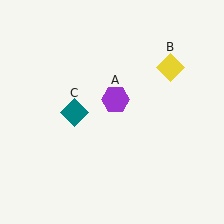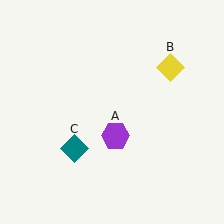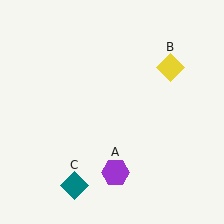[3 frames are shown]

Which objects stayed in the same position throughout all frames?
Yellow diamond (object B) remained stationary.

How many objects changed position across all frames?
2 objects changed position: purple hexagon (object A), teal diamond (object C).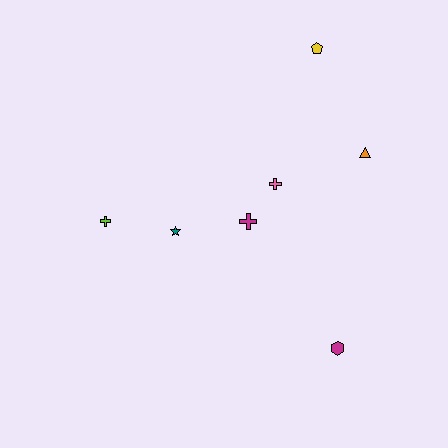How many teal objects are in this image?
There is 1 teal object.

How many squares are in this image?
There are no squares.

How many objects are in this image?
There are 7 objects.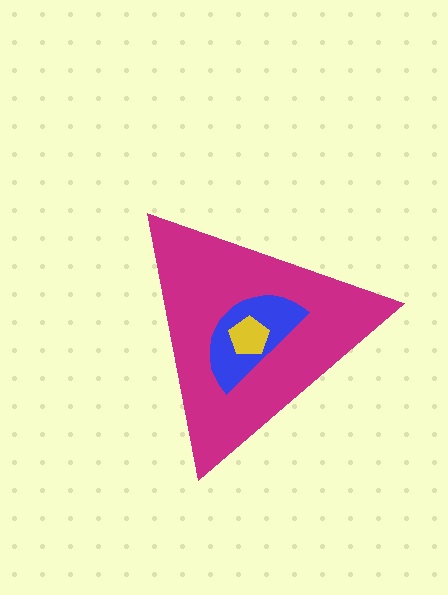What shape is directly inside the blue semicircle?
The yellow pentagon.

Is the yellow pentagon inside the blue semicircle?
Yes.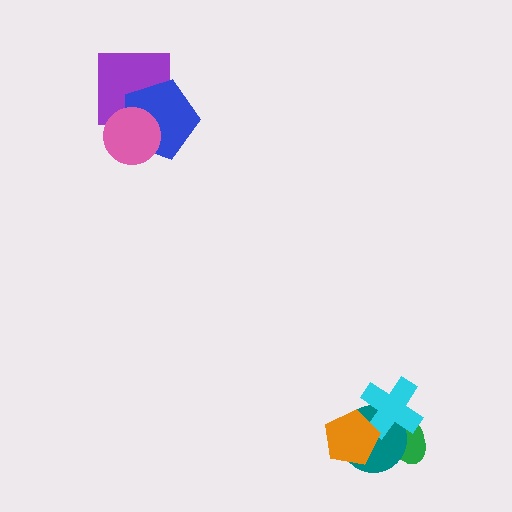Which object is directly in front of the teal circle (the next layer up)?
The cyan cross is directly in front of the teal circle.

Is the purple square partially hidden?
Yes, it is partially covered by another shape.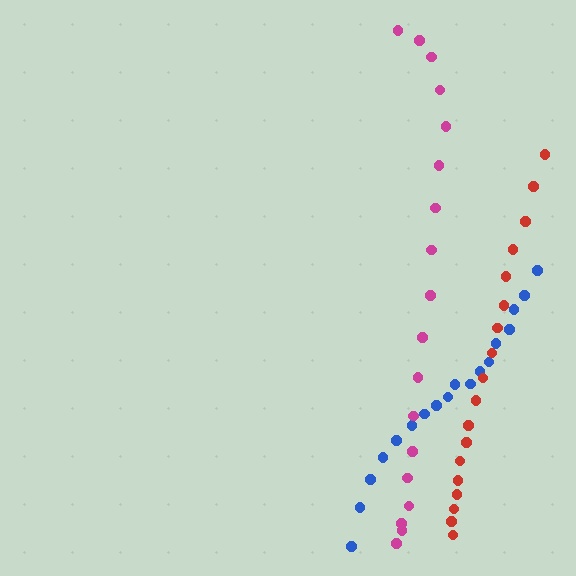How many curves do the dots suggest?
There are 3 distinct paths.